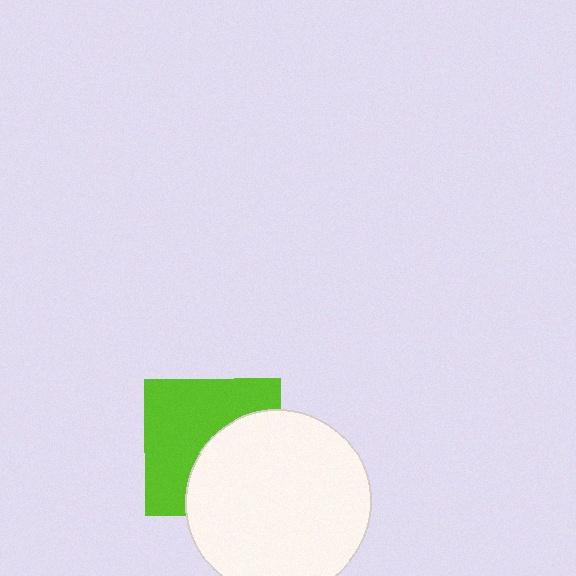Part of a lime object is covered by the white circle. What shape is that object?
It is a square.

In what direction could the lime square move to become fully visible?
The lime square could move toward the upper-left. That would shift it out from behind the white circle entirely.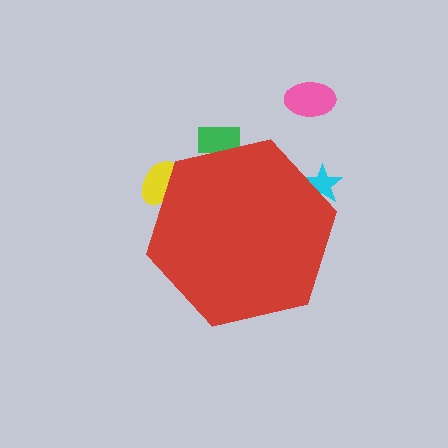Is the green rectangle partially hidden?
Yes, the green rectangle is partially hidden behind the red hexagon.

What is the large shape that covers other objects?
A red hexagon.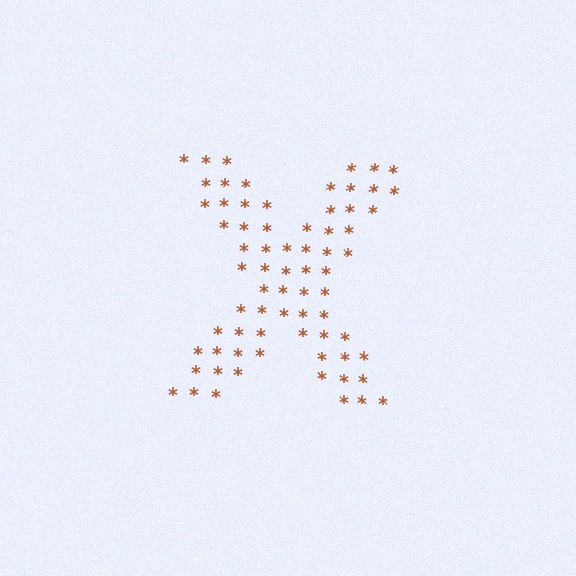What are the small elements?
The small elements are asterisks.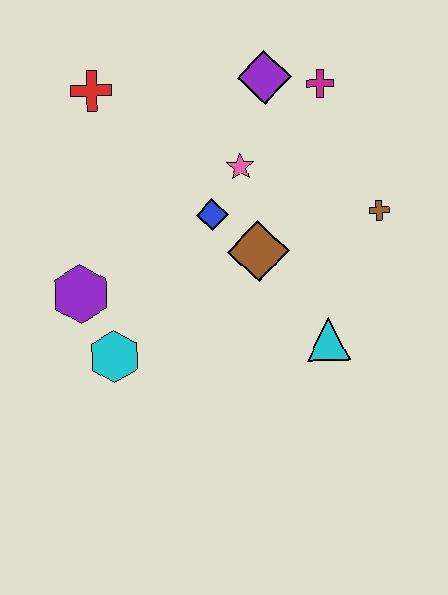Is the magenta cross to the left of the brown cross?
Yes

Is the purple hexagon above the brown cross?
No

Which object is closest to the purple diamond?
The magenta cross is closest to the purple diamond.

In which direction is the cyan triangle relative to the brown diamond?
The cyan triangle is below the brown diamond.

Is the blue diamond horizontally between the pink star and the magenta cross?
No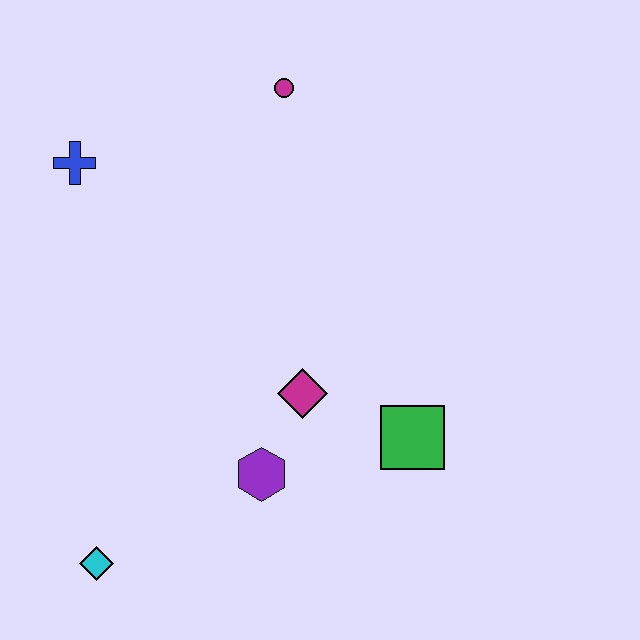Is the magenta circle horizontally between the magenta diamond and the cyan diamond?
Yes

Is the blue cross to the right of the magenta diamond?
No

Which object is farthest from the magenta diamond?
The blue cross is farthest from the magenta diamond.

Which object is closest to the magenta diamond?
The purple hexagon is closest to the magenta diamond.